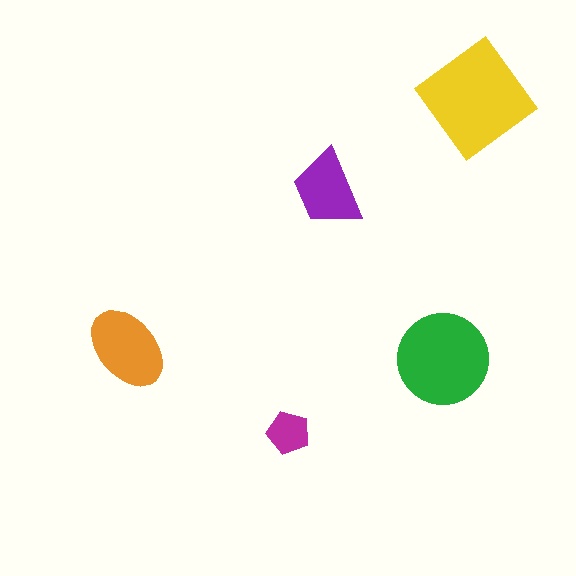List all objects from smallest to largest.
The magenta pentagon, the purple trapezoid, the orange ellipse, the green circle, the yellow diamond.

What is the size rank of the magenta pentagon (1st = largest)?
5th.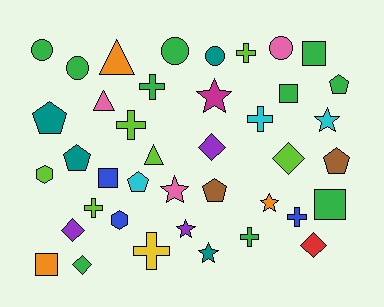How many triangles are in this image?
There are 3 triangles.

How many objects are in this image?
There are 40 objects.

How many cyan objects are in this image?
There are 3 cyan objects.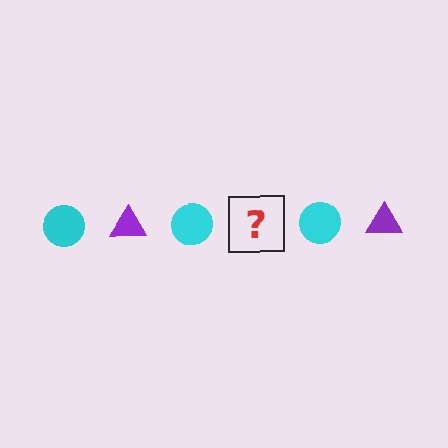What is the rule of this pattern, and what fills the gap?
The rule is that the pattern alternates between cyan circle and purple triangle. The gap should be filled with a purple triangle.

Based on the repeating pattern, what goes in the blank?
The blank should be a purple triangle.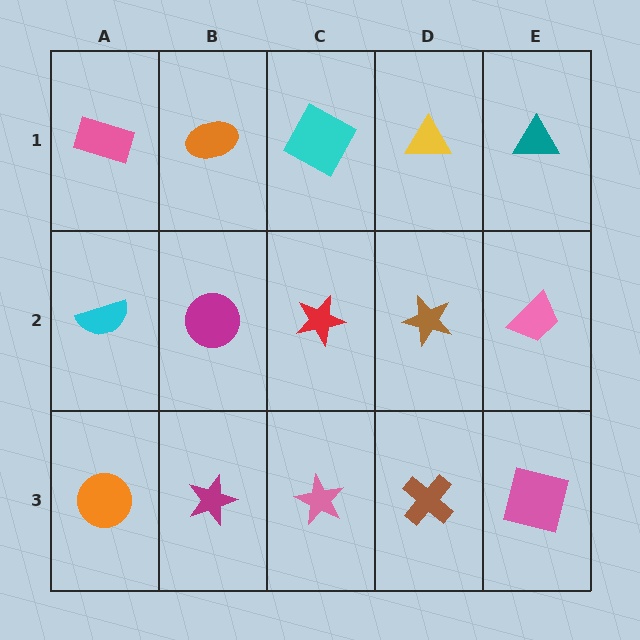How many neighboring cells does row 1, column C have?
3.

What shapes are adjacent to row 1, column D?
A brown star (row 2, column D), a cyan square (row 1, column C), a teal triangle (row 1, column E).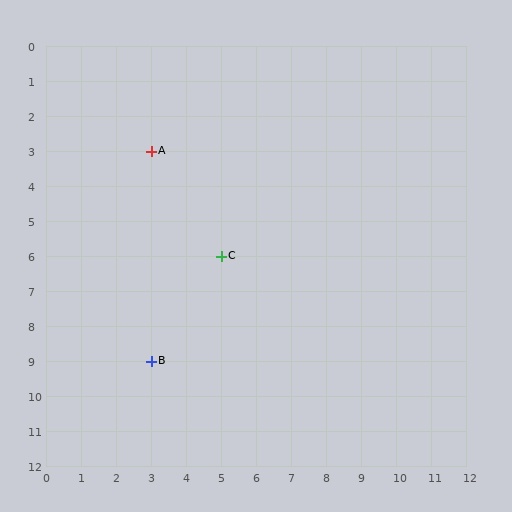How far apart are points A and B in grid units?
Points A and B are 6 rows apart.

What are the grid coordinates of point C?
Point C is at grid coordinates (5, 6).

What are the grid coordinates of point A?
Point A is at grid coordinates (3, 3).